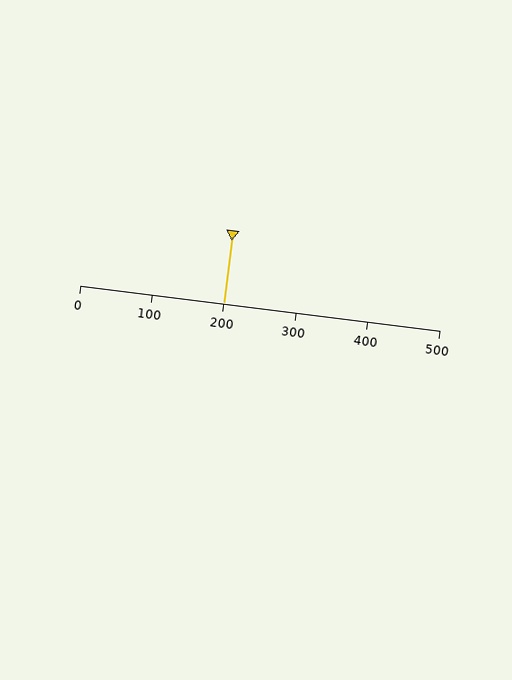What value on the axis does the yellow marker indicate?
The marker indicates approximately 200.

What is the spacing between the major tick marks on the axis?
The major ticks are spaced 100 apart.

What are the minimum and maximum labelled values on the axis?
The axis runs from 0 to 500.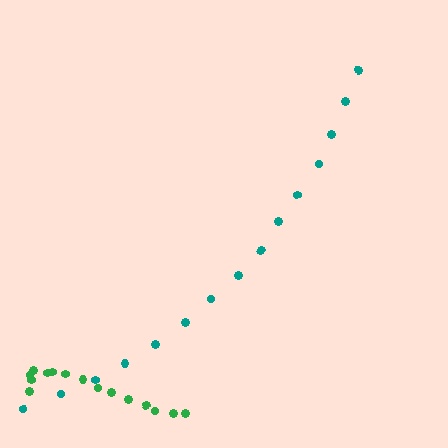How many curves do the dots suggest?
There are 2 distinct paths.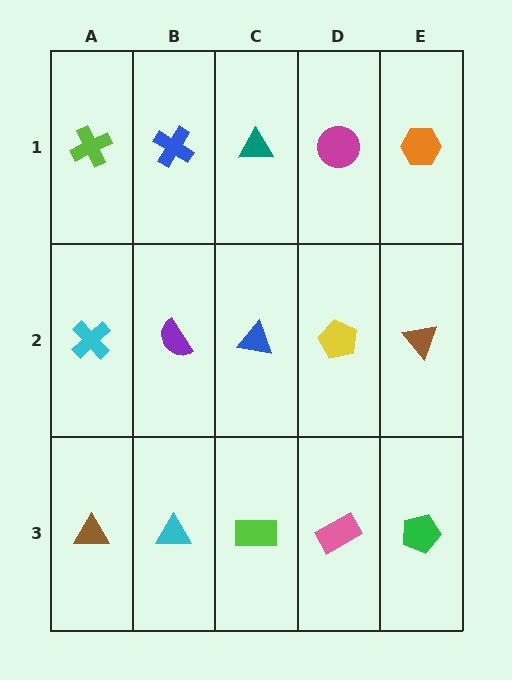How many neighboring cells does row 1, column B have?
3.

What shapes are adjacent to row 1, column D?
A yellow pentagon (row 2, column D), a teal triangle (row 1, column C), an orange hexagon (row 1, column E).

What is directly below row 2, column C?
A lime rectangle.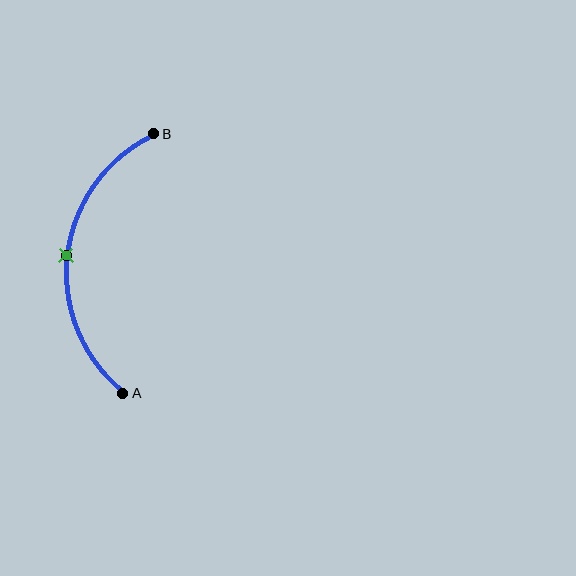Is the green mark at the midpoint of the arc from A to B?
Yes. The green mark lies on the arc at equal arc-length from both A and B — it is the arc midpoint.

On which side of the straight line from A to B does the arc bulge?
The arc bulges to the left of the straight line connecting A and B.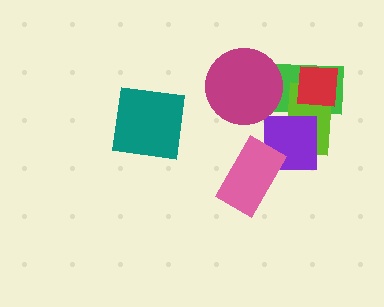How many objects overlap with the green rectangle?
4 objects overlap with the green rectangle.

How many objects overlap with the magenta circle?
1 object overlaps with the magenta circle.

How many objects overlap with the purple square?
3 objects overlap with the purple square.